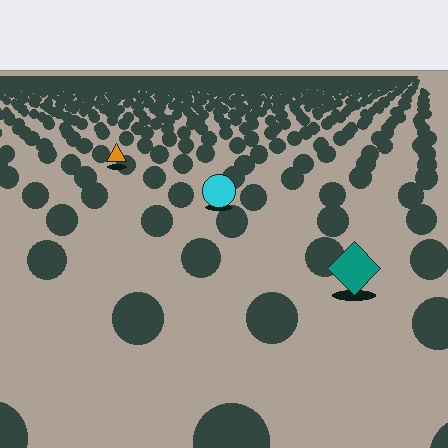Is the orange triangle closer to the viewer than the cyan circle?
No. The cyan circle is closer — you can tell from the texture gradient: the ground texture is coarser near it.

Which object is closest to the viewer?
The teal diamond is closest. The texture marks near it are larger and more spread out.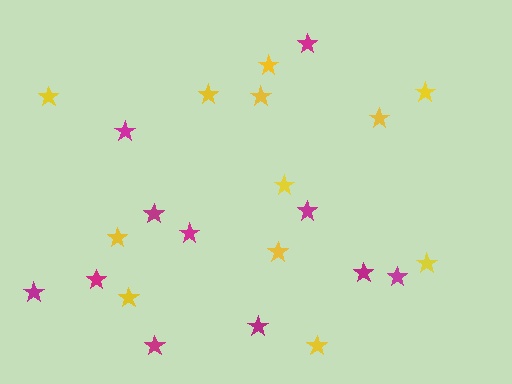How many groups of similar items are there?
There are 2 groups: one group of magenta stars (11) and one group of yellow stars (12).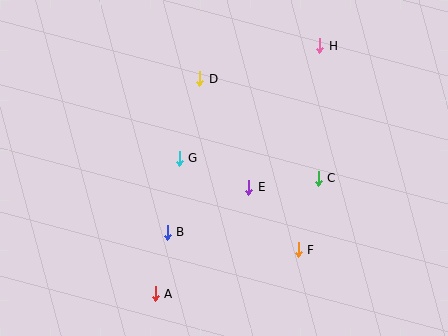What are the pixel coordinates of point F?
Point F is at (298, 250).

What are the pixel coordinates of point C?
Point C is at (318, 178).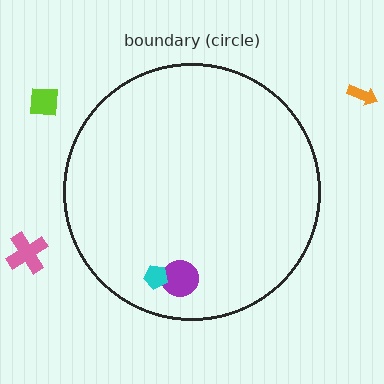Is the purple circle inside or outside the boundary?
Inside.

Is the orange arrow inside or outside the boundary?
Outside.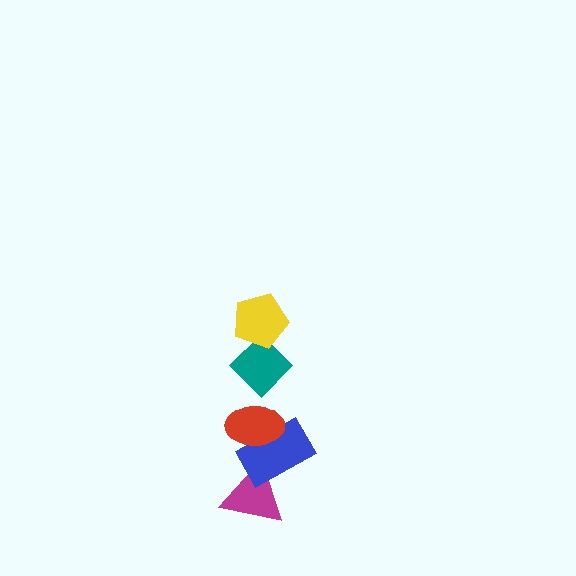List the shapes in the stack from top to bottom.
From top to bottom: the yellow pentagon, the teal diamond, the red ellipse, the blue rectangle, the magenta triangle.